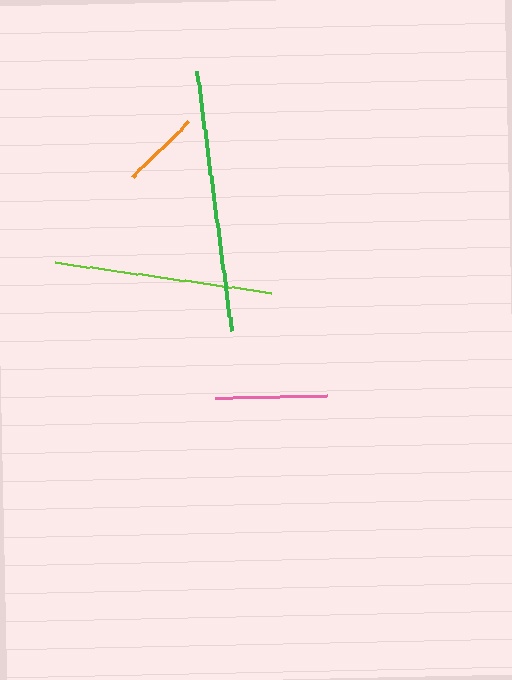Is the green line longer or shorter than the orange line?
The green line is longer than the orange line.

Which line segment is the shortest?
The orange line is the shortest at approximately 79 pixels.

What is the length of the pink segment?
The pink segment is approximately 112 pixels long.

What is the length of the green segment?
The green segment is approximately 261 pixels long.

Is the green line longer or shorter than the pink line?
The green line is longer than the pink line.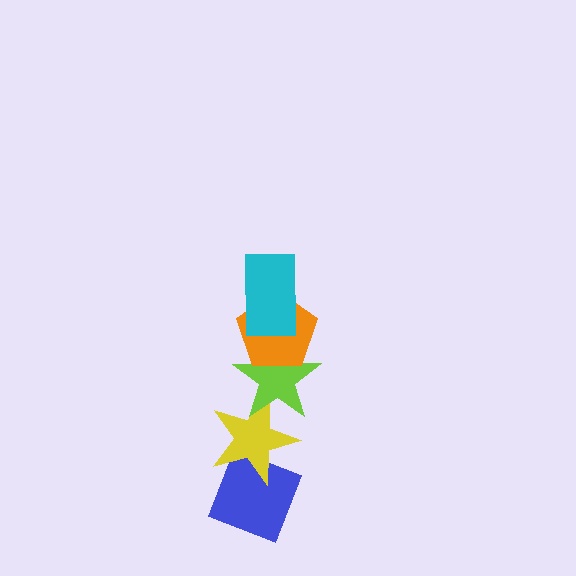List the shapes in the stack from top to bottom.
From top to bottom: the cyan rectangle, the orange pentagon, the lime star, the yellow star, the blue diamond.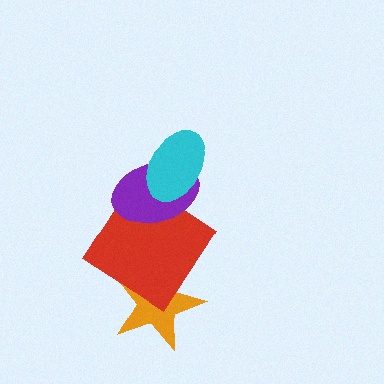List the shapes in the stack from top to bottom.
From top to bottom: the cyan ellipse, the purple ellipse, the red diamond, the orange star.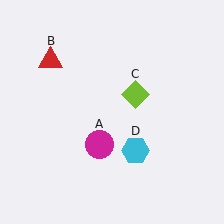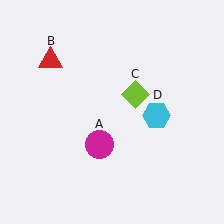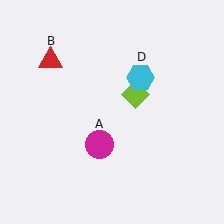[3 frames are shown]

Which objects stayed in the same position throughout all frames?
Magenta circle (object A) and red triangle (object B) and lime diamond (object C) remained stationary.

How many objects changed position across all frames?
1 object changed position: cyan hexagon (object D).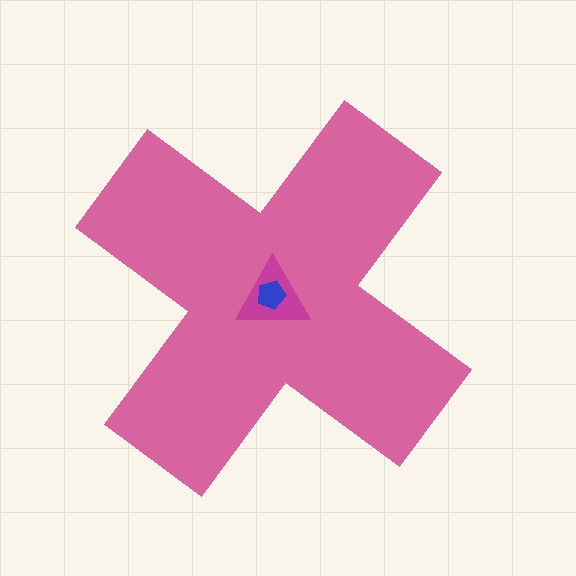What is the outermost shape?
The pink cross.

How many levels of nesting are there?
3.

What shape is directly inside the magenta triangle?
The blue pentagon.